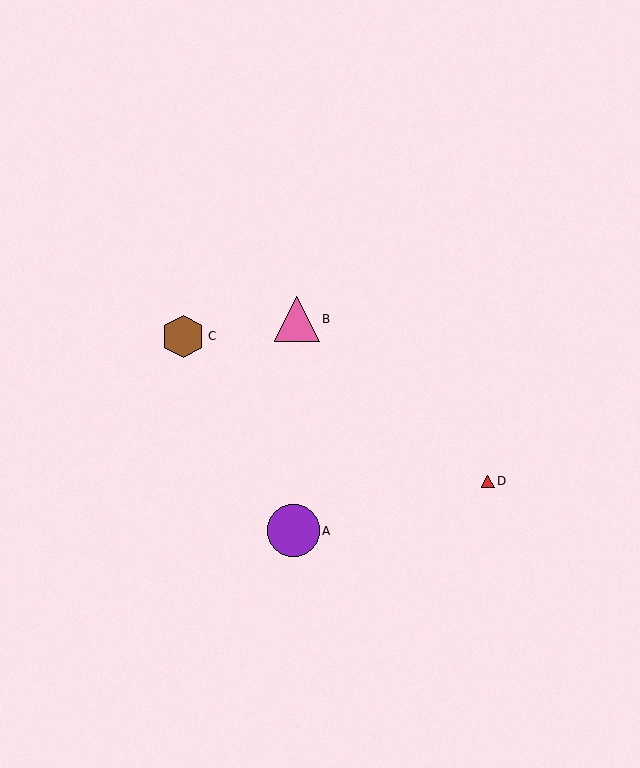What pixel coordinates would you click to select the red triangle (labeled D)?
Click at (488, 481) to select the red triangle D.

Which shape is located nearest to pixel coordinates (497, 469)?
The red triangle (labeled D) at (488, 481) is nearest to that location.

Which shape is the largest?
The purple circle (labeled A) is the largest.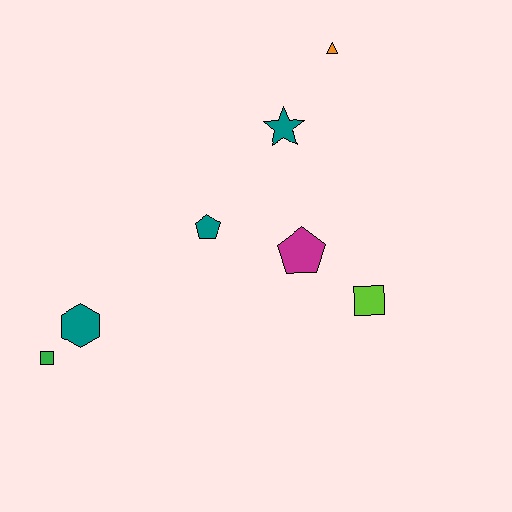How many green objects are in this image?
There is 1 green object.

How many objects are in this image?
There are 7 objects.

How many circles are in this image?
There are no circles.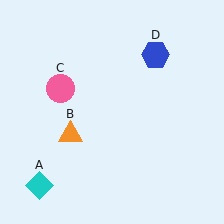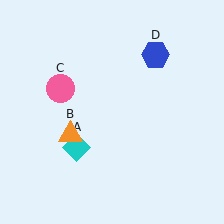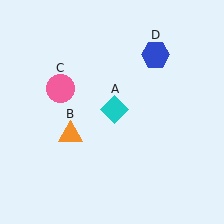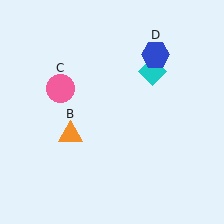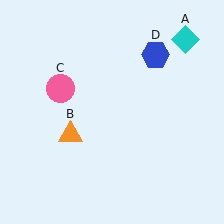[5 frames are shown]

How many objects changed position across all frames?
1 object changed position: cyan diamond (object A).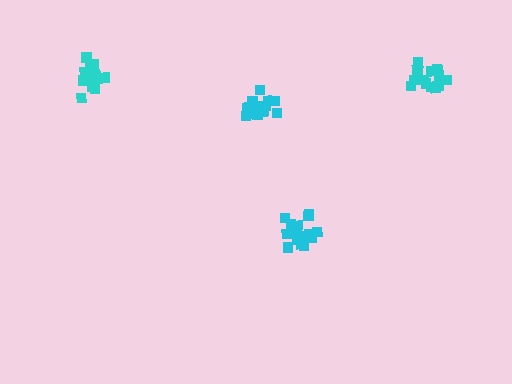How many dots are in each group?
Group 1: 18 dots, Group 2: 18 dots, Group 3: 16 dots, Group 4: 15 dots (67 total).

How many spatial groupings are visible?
There are 4 spatial groupings.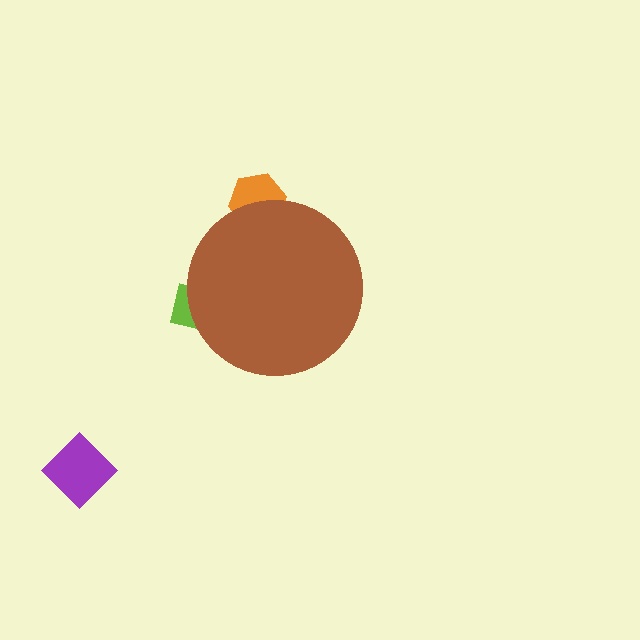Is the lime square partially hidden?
Yes, the lime square is partially hidden behind the brown circle.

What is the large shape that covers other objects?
A brown circle.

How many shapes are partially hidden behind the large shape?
2 shapes are partially hidden.